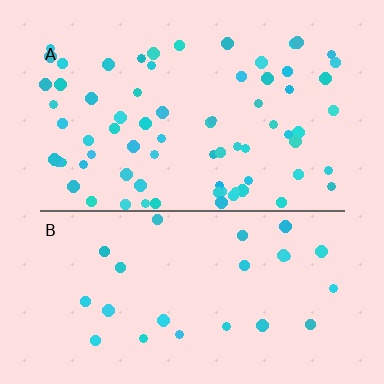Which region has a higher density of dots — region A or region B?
A (the top).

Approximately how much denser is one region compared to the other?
Approximately 2.8× — region A over region B.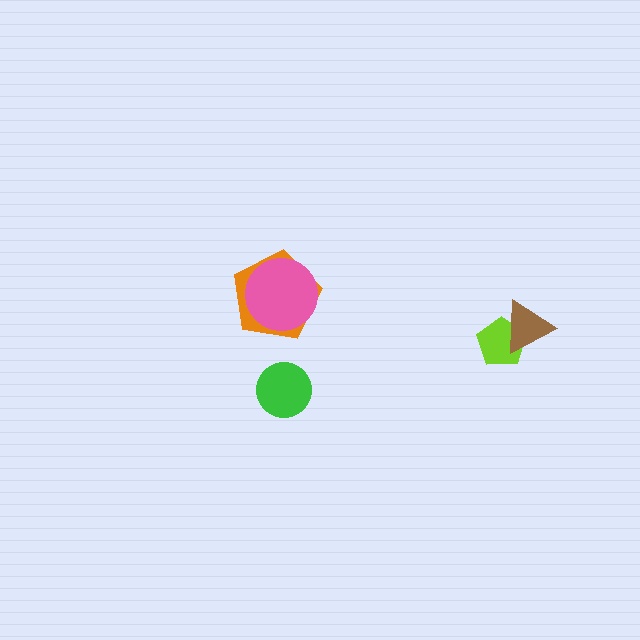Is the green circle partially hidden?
No, no other shape covers it.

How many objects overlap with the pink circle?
1 object overlaps with the pink circle.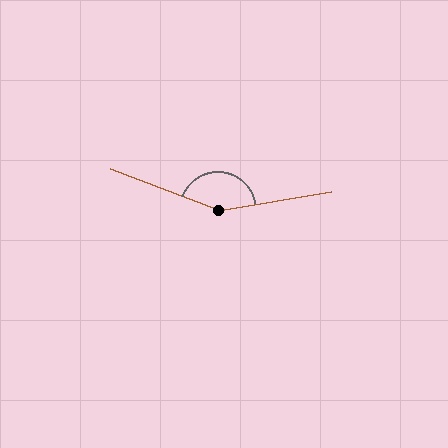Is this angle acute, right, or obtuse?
It is obtuse.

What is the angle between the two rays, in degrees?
Approximately 150 degrees.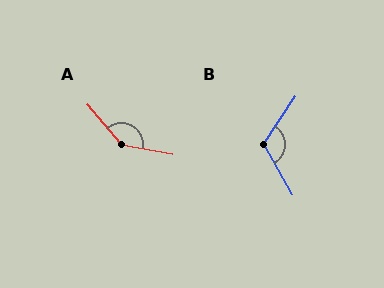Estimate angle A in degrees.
Approximately 141 degrees.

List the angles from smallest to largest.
B (116°), A (141°).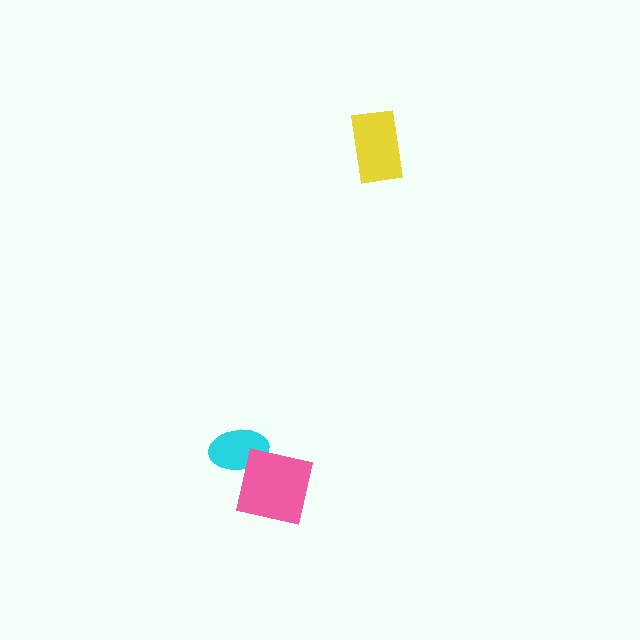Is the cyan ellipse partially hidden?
Yes, it is partially covered by another shape.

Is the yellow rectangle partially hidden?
No, no other shape covers it.